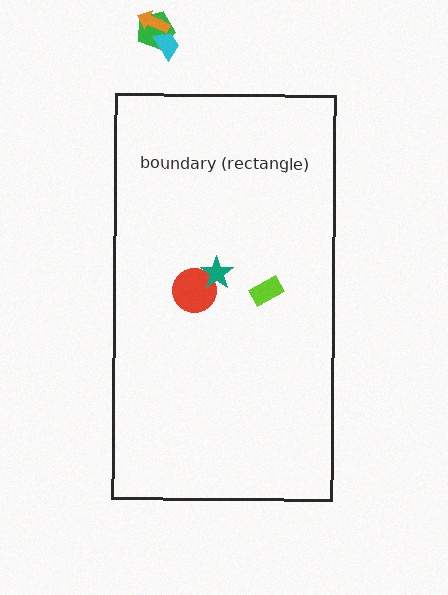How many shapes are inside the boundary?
3 inside, 3 outside.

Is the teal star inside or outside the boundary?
Inside.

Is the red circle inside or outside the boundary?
Inside.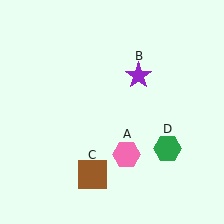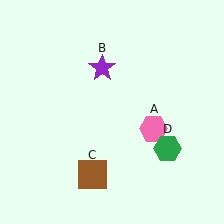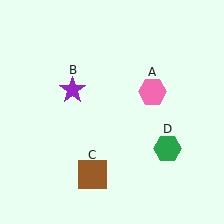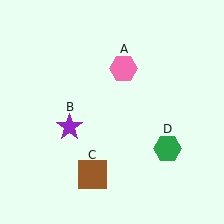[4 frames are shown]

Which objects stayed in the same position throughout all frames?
Brown square (object C) and green hexagon (object D) remained stationary.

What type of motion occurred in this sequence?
The pink hexagon (object A), purple star (object B) rotated counterclockwise around the center of the scene.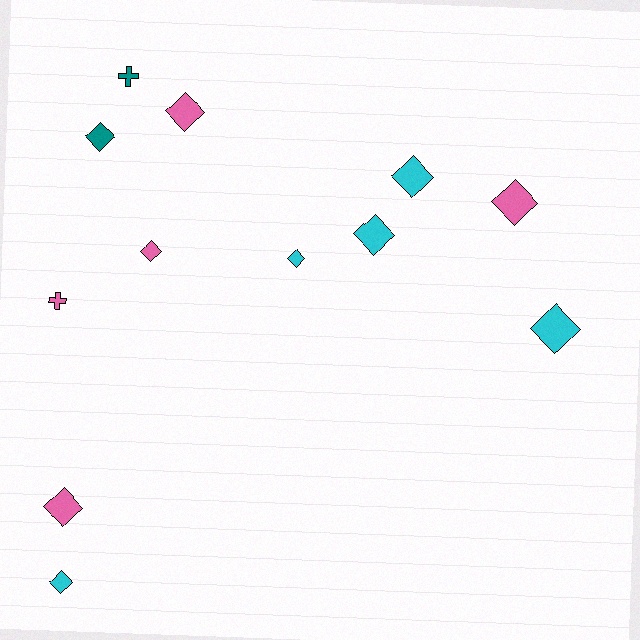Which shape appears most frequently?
Diamond, with 10 objects.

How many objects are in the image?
There are 12 objects.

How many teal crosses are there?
There is 1 teal cross.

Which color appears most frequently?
Pink, with 5 objects.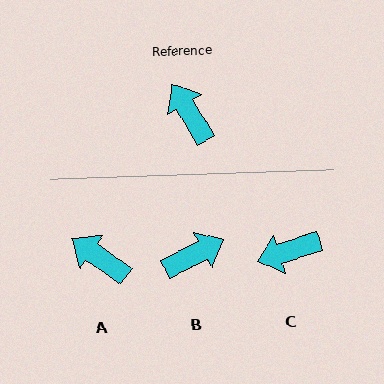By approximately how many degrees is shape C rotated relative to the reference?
Approximately 77 degrees counter-clockwise.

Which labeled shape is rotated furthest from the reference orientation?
B, about 95 degrees away.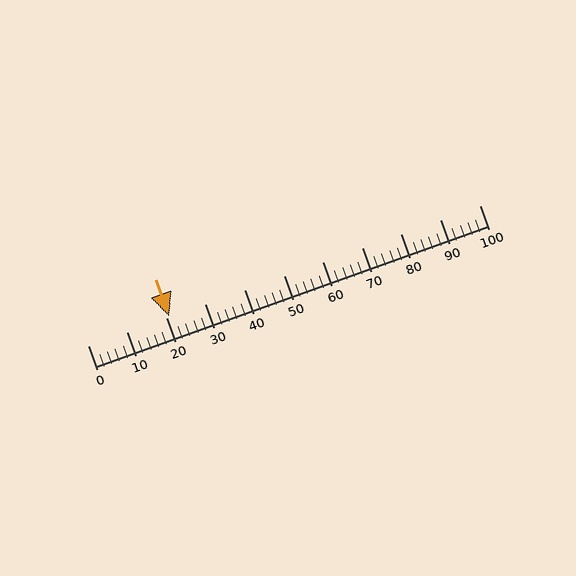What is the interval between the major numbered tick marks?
The major tick marks are spaced 10 units apart.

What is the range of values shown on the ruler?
The ruler shows values from 0 to 100.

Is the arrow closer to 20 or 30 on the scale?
The arrow is closer to 20.